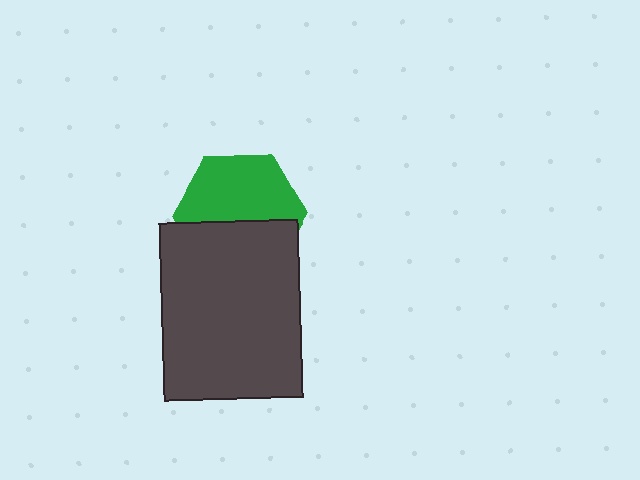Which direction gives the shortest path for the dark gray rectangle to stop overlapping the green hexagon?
Moving down gives the shortest separation.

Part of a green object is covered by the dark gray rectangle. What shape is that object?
It is a hexagon.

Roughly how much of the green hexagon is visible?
About half of it is visible (roughly 56%).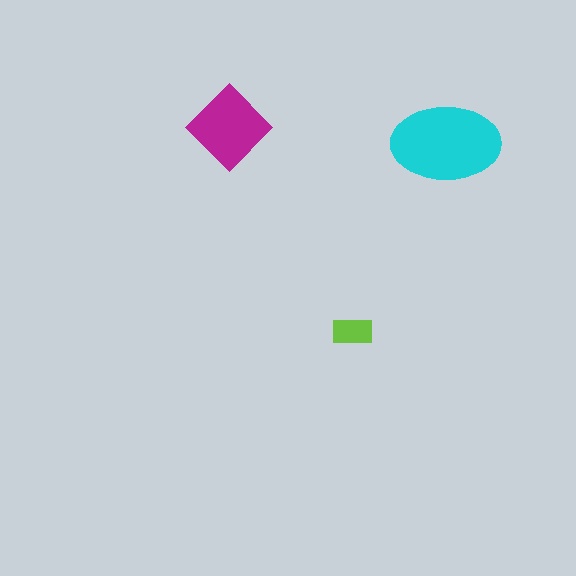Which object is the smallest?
The lime rectangle.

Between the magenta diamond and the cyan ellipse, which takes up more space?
The cyan ellipse.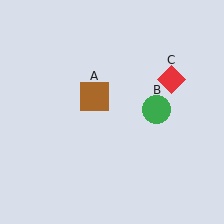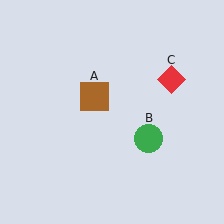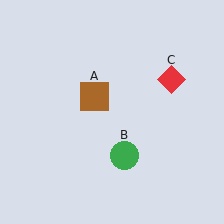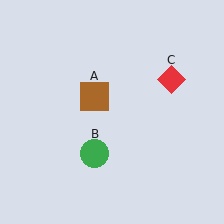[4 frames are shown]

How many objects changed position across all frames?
1 object changed position: green circle (object B).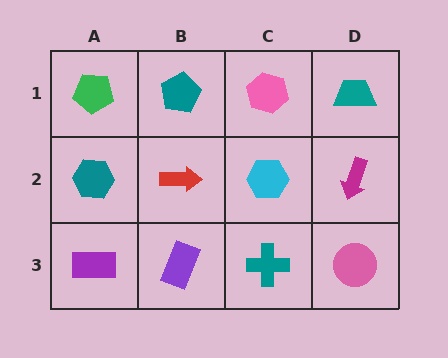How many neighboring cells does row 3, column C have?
3.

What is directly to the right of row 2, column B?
A cyan hexagon.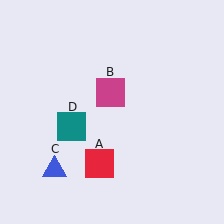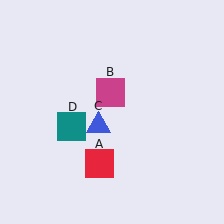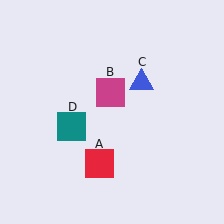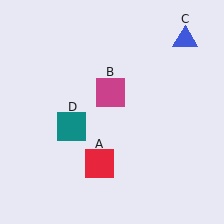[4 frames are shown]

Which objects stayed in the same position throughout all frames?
Red square (object A) and magenta square (object B) and teal square (object D) remained stationary.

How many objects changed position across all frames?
1 object changed position: blue triangle (object C).